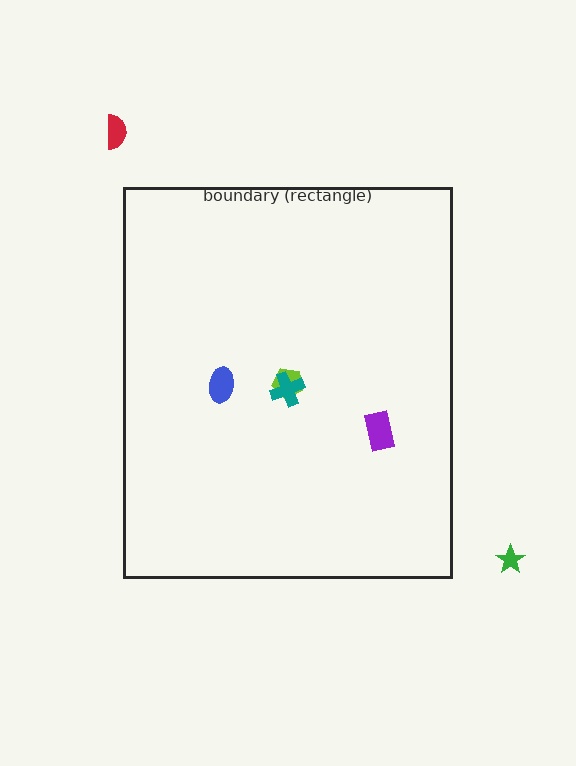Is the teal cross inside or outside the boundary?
Inside.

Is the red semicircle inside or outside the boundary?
Outside.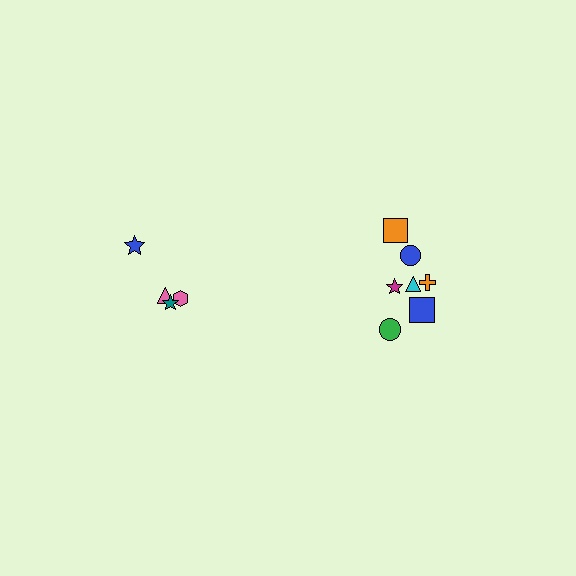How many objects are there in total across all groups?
There are 11 objects.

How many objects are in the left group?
There are 4 objects.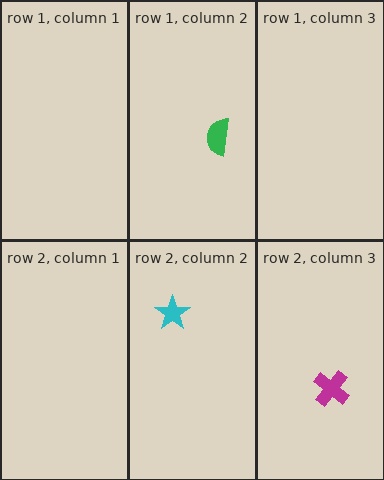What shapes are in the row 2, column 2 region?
The cyan star.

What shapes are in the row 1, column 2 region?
The green semicircle.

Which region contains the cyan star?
The row 2, column 2 region.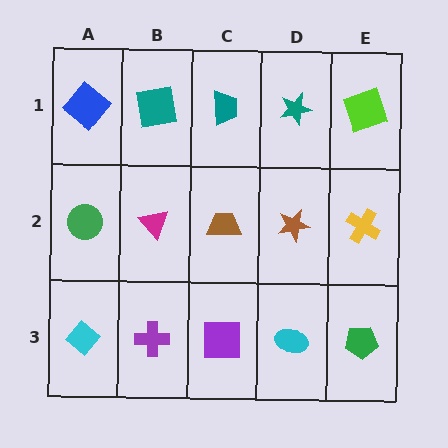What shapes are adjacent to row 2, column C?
A teal trapezoid (row 1, column C), a purple square (row 3, column C), a magenta triangle (row 2, column B), a brown star (row 2, column D).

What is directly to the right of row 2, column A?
A magenta triangle.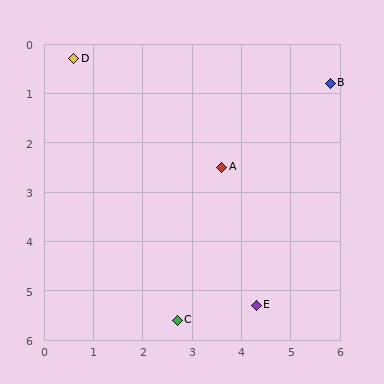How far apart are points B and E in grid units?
Points B and E are about 4.7 grid units apart.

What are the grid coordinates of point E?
Point E is at approximately (4.3, 5.3).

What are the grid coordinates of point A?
Point A is at approximately (3.6, 2.5).